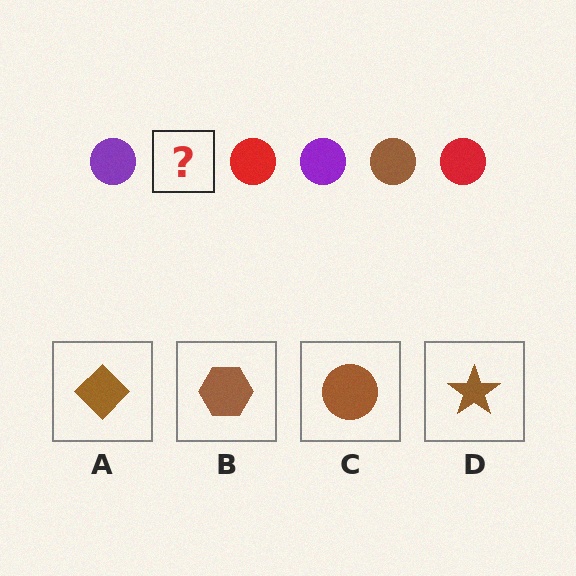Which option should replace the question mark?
Option C.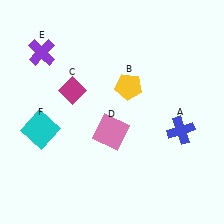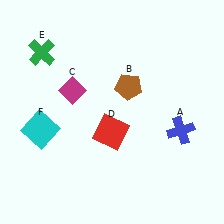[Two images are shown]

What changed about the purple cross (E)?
In Image 1, E is purple. In Image 2, it changed to green.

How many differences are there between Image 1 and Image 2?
There are 3 differences between the two images.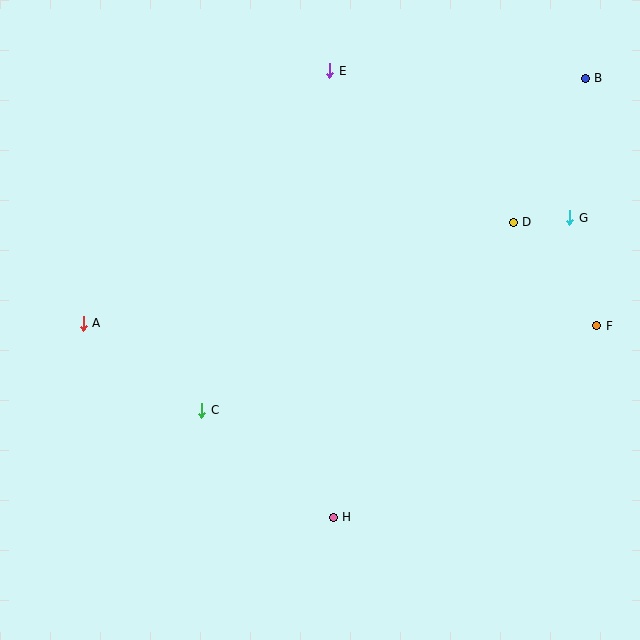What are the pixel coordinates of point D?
Point D is at (513, 222).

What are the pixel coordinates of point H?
Point H is at (333, 517).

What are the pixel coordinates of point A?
Point A is at (83, 323).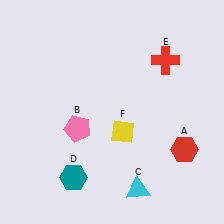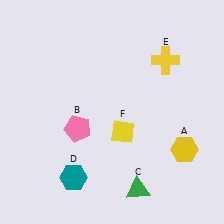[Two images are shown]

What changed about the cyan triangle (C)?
In Image 1, C is cyan. In Image 2, it changed to green.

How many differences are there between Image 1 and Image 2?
There are 3 differences between the two images.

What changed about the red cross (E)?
In Image 1, E is red. In Image 2, it changed to yellow.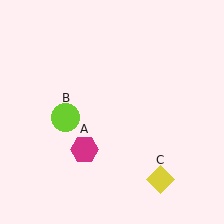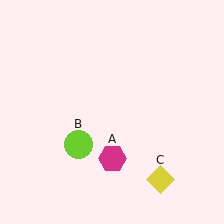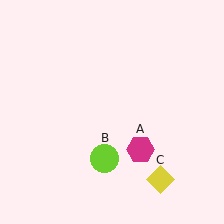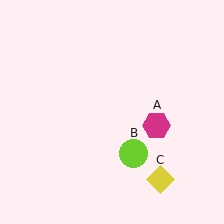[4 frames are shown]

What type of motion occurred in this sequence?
The magenta hexagon (object A), lime circle (object B) rotated counterclockwise around the center of the scene.